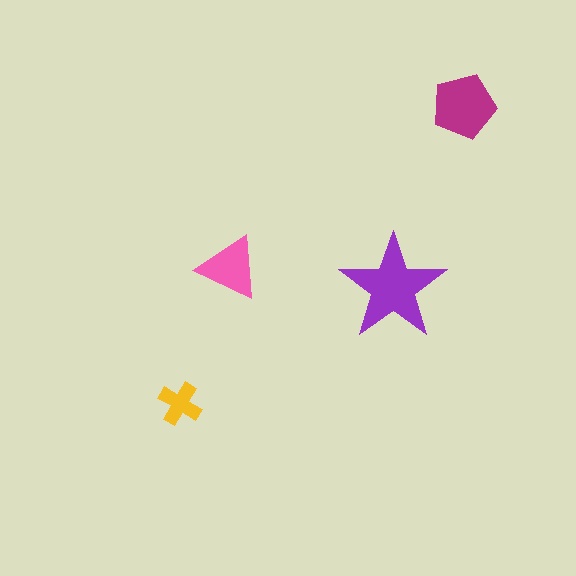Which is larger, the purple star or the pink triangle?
The purple star.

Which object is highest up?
The magenta pentagon is topmost.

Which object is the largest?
The purple star.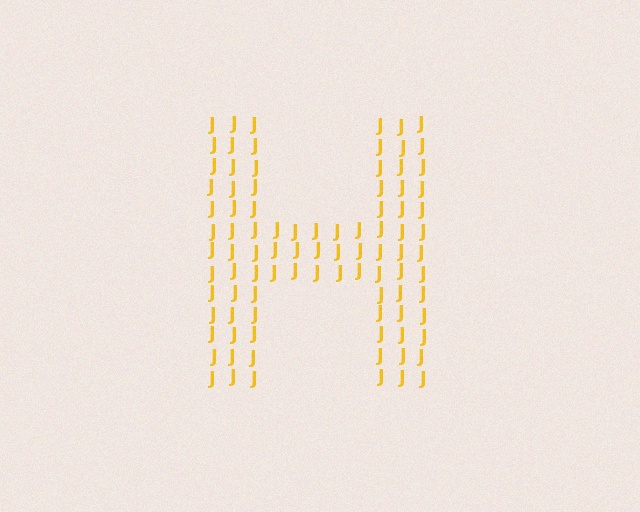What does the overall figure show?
The overall figure shows the letter H.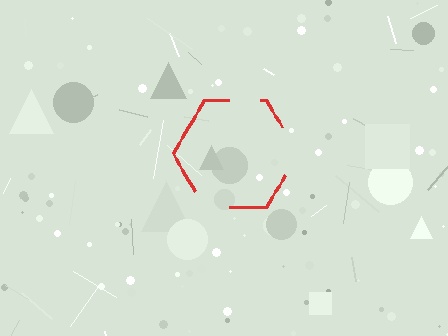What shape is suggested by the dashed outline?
The dashed outline suggests a hexagon.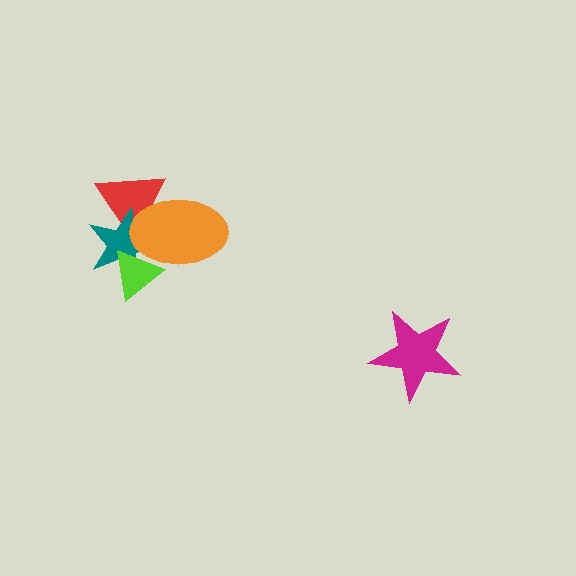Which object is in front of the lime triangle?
The orange ellipse is in front of the lime triangle.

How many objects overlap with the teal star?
3 objects overlap with the teal star.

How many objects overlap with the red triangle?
2 objects overlap with the red triangle.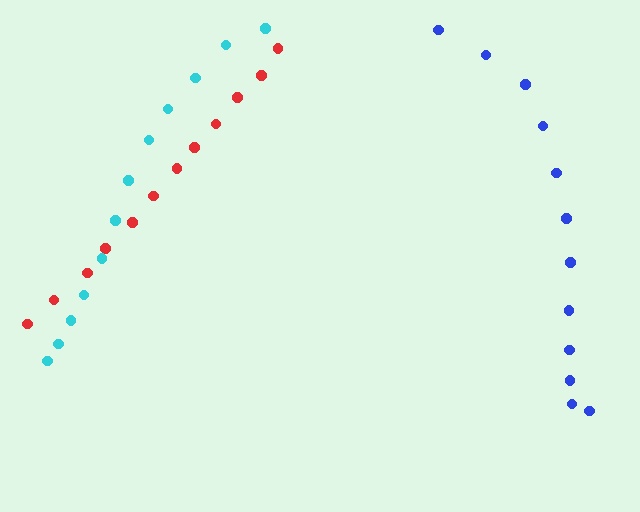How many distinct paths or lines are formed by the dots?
There are 3 distinct paths.